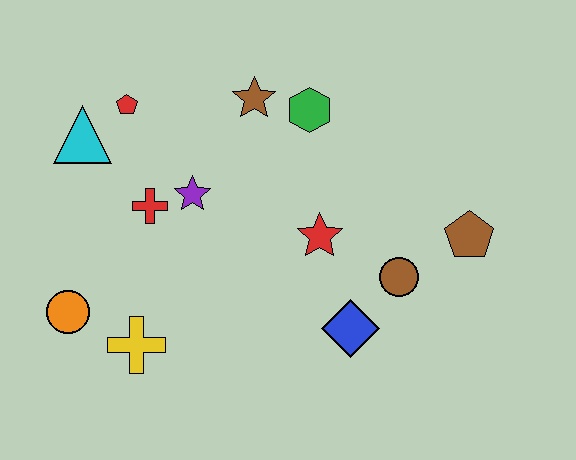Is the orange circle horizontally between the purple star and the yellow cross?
No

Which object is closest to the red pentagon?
The cyan triangle is closest to the red pentagon.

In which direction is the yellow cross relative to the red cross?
The yellow cross is below the red cross.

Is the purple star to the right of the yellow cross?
Yes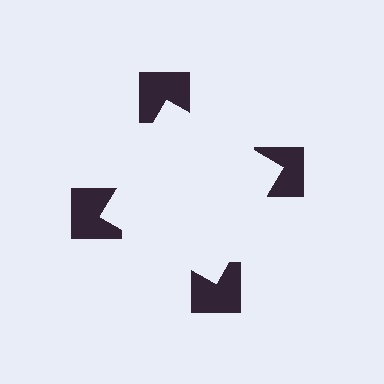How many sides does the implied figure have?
4 sides.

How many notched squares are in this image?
There are 4 — one at each vertex of the illusory square.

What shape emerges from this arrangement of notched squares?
An illusory square — its edges are inferred from the aligned wedge cuts in the notched squares, not physically drawn.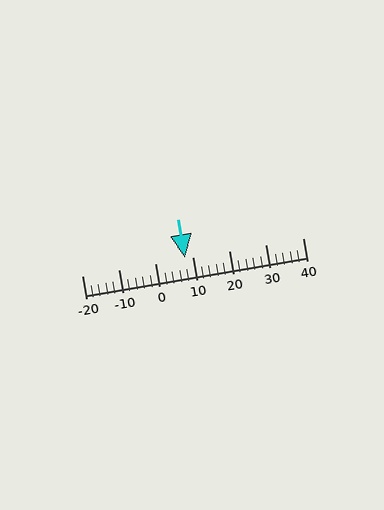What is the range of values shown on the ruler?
The ruler shows values from -20 to 40.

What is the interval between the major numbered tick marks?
The major tick marks are spaced 10 units apart.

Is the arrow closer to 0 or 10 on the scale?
The arrow is closer to 10.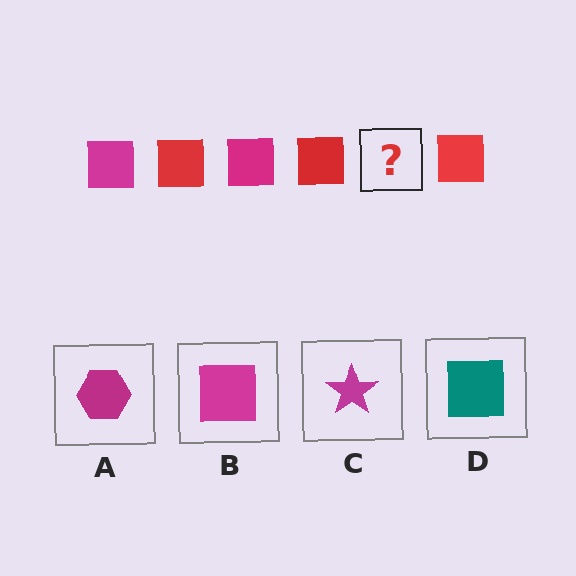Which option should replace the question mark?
Option B.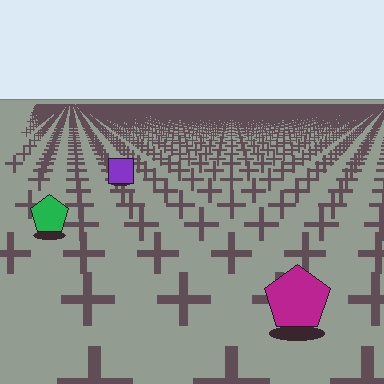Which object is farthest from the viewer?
The purple square is farthest from the viewer. It appears smaller and the ground texture around it is denser.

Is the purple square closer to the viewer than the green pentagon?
No. The green pentagon is closer — you can tell from the texture gradient: the ground texture is coarser near it.